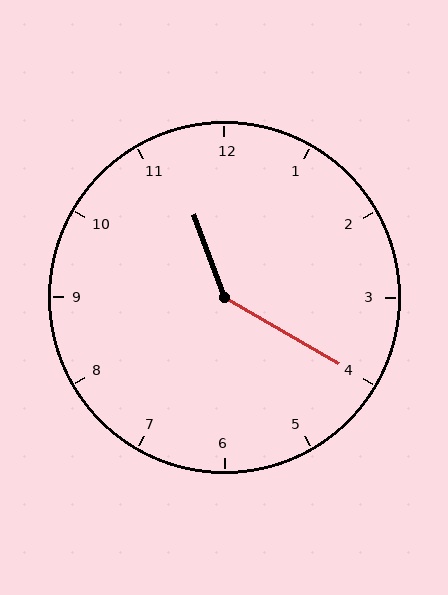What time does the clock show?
11:20.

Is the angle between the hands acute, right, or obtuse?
It is obtuse.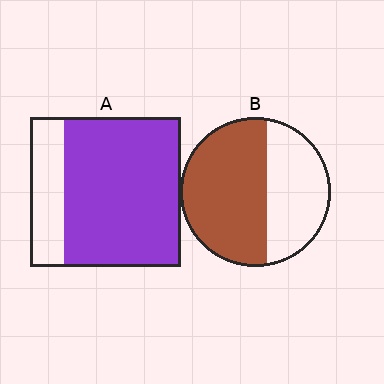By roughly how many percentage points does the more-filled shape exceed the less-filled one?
By roughly 20 percentage points (A over B).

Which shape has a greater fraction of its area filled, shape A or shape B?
Shape A.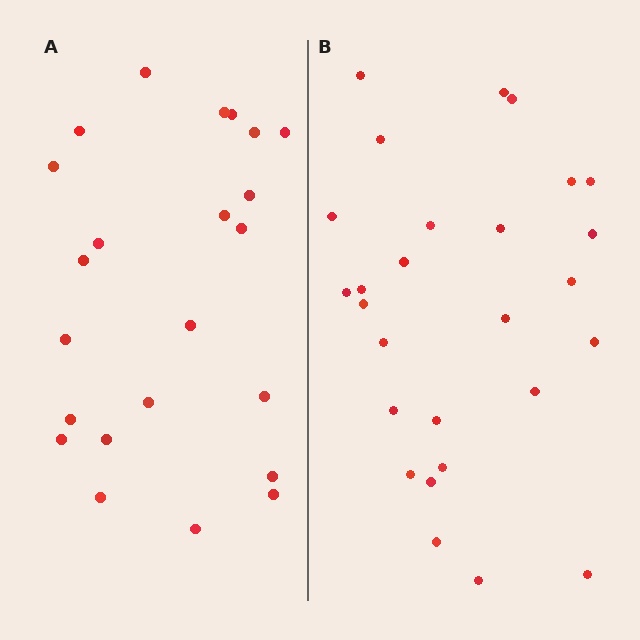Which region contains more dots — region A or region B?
Region B (the right region) has more dots.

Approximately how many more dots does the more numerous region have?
Region B has about 4 more dots than region A.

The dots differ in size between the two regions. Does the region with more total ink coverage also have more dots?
No. Region A has more total ink coverage because its dots are larger, but region B actually contains more individual dots. Total area can be misleading — the number of items is what matters here.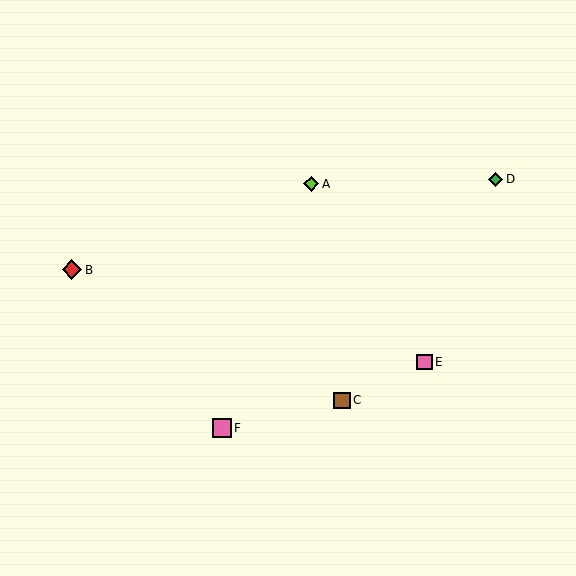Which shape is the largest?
The red diamond (labeled B) is the largest.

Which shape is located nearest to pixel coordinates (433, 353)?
The pink square (labeled E) at (425, 362) is nearest to that location.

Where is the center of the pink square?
The center of the pink square is at (222, 428).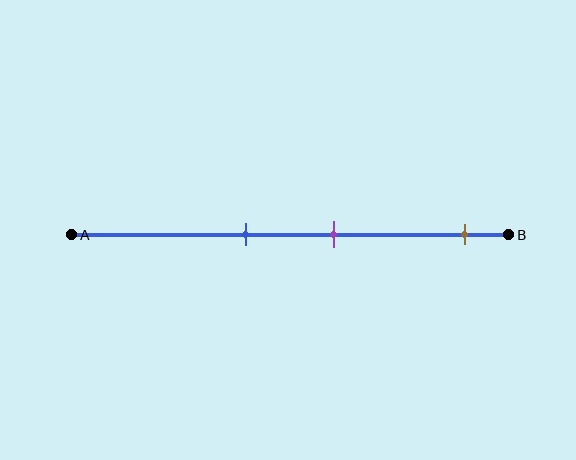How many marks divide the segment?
There are 3 marks dividing the segment.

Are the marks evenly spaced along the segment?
No, the marks are not evenly spaced.